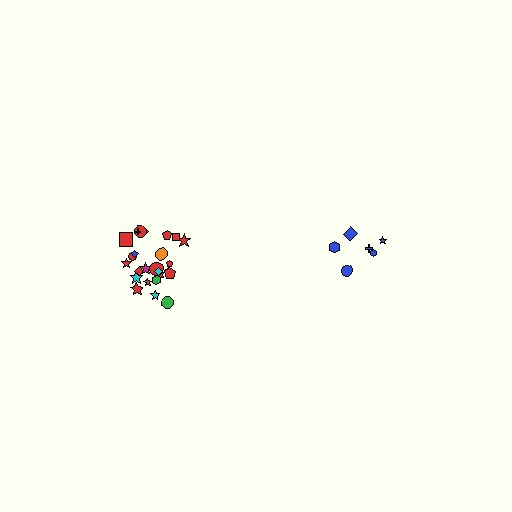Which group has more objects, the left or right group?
The left group.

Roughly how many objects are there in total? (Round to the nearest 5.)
Roughly 30 objects in total.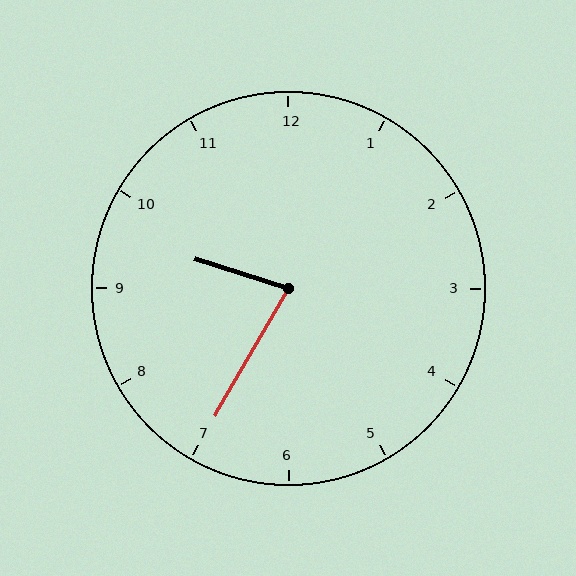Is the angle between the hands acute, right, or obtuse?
It is acute.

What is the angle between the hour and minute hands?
Approximately 78 degrees.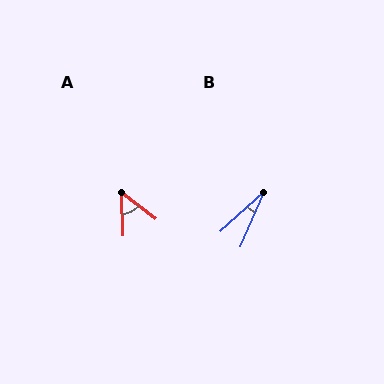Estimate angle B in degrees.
Approximately 24 degrees.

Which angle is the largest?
A, at approximately 51 degrees.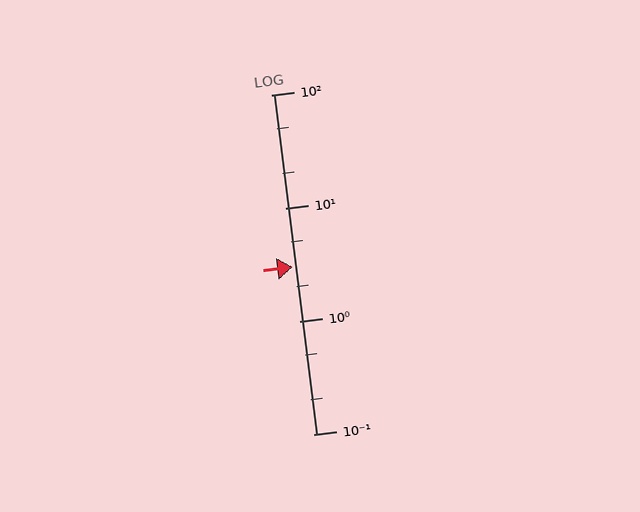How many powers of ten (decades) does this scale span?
The scale spans 3 decades, from 0.1 to 100.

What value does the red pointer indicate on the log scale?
The pointer indicates approximately 3.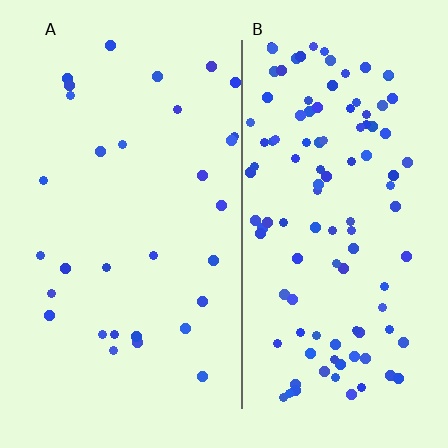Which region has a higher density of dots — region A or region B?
B (the right).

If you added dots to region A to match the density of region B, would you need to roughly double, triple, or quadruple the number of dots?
Approximately quadruple.